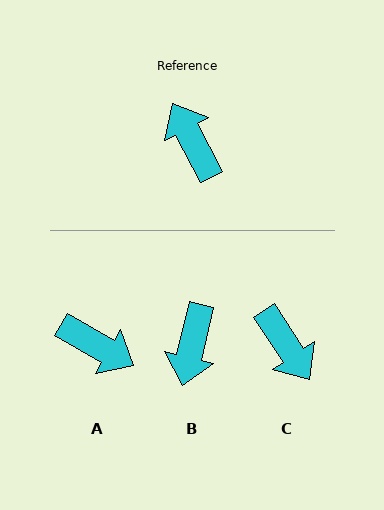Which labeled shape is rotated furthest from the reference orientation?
C, about 174 degrees away.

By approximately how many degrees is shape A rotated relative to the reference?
Approximately 148 degrees clockwise.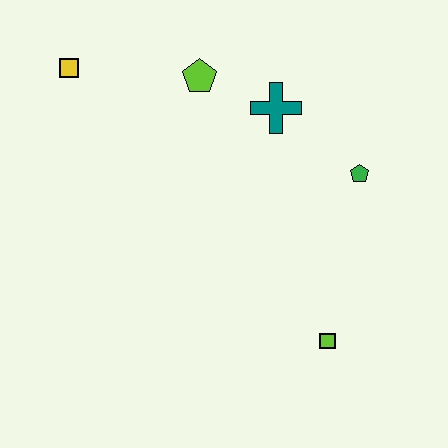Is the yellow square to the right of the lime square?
No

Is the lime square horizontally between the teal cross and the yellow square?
No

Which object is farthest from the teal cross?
The lime square is farthest from the teal cross.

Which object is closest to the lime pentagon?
The teal cross is closest to the lime pentagon.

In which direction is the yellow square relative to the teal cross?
The yellow square is to the left of the teal cross.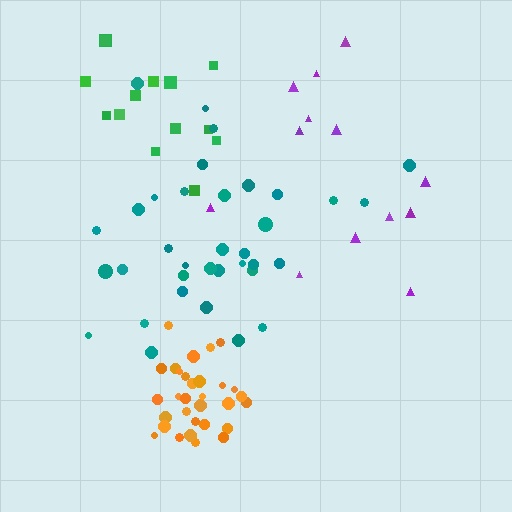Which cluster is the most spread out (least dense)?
Purple.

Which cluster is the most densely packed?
Orange.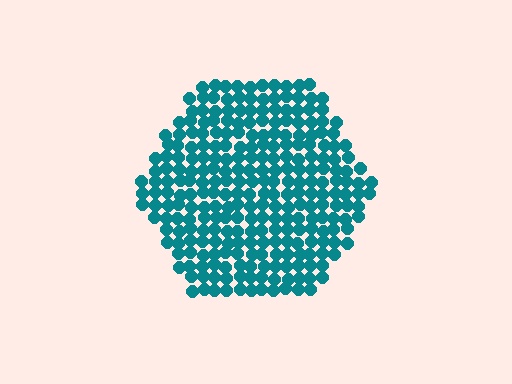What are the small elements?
The small elements are circles.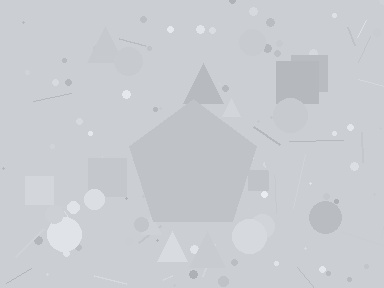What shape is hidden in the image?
A pentagon is hidden in the image.